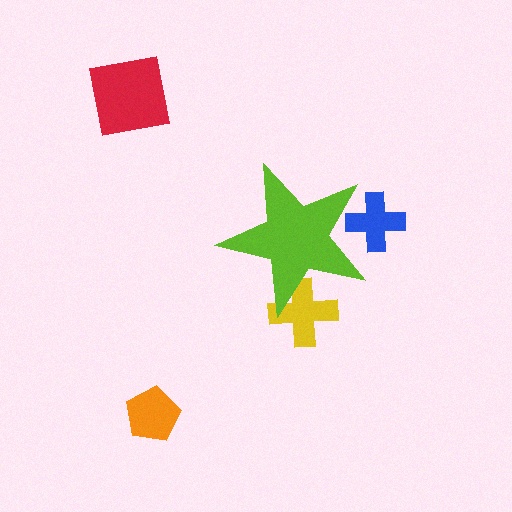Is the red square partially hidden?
No, the red square is fully visible.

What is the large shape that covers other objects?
A lime star.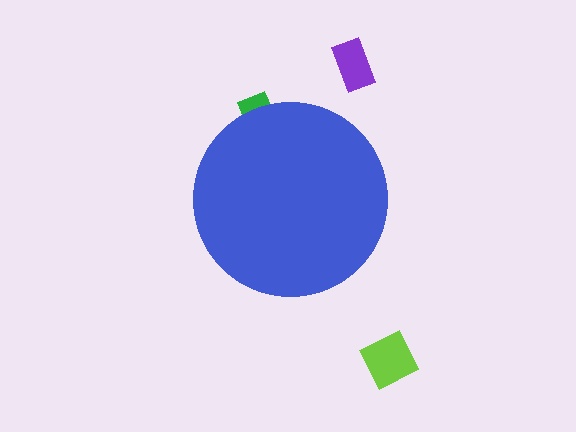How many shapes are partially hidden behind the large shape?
1 shape is partially hidden.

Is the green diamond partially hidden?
Yes, the green diamond is partially hidden behind the blue circle.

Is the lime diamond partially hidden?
No, the lime diamond is fully visible.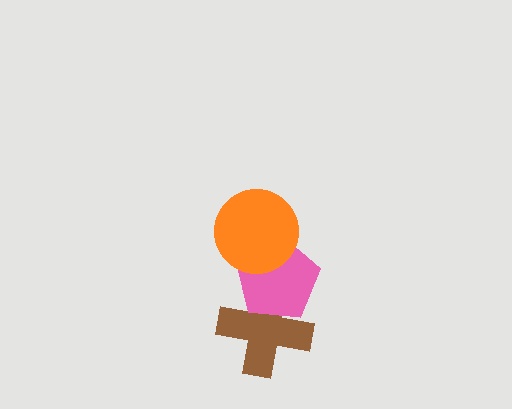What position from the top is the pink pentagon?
The pink pentagon is 2nd from the top.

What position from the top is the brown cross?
The brown cross is 3rd from the top.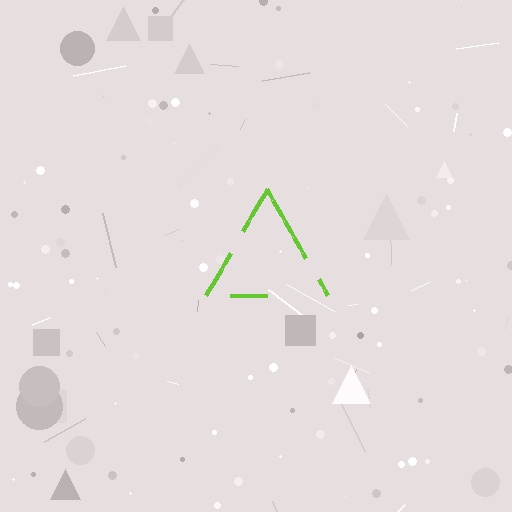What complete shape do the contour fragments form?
The contour fragments form a triangle.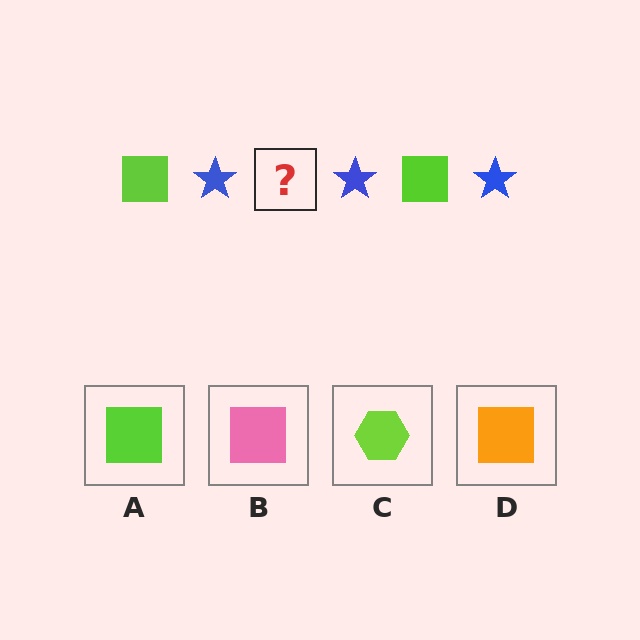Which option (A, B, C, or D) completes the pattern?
A.